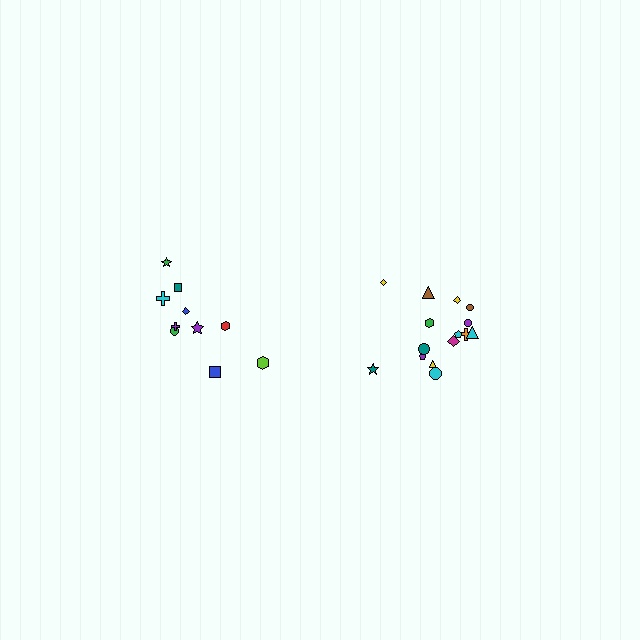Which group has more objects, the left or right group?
The right group.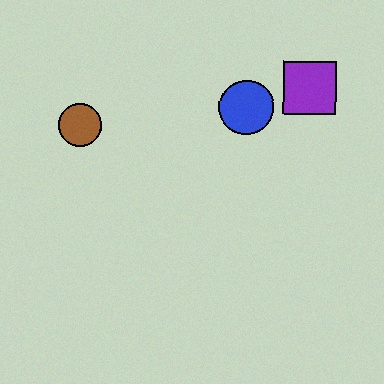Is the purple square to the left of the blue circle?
No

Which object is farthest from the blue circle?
The brown circle is farthest from the blue circle.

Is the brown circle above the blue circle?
No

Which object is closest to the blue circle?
The purple square is closest to the blue circle.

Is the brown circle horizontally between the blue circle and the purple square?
No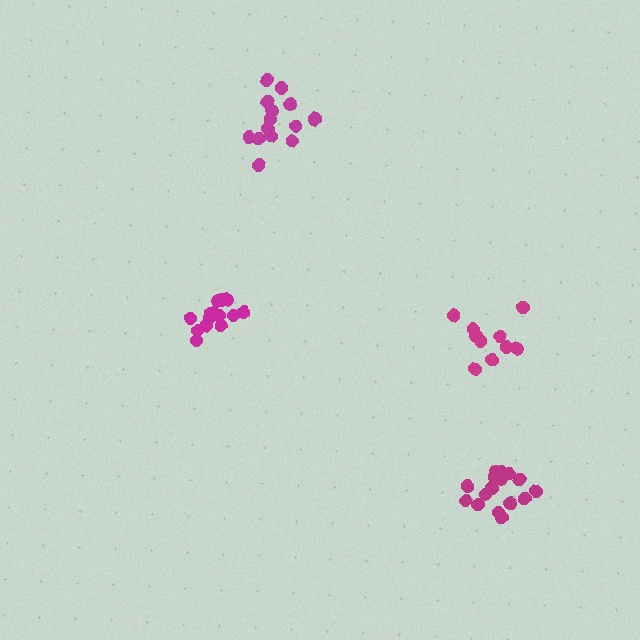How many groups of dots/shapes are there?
There are 4 groups.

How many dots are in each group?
Group 1: 15 dots, Group 2: 14 dots, Group 3: 16 dots, Group 4: 10 dots (55 total).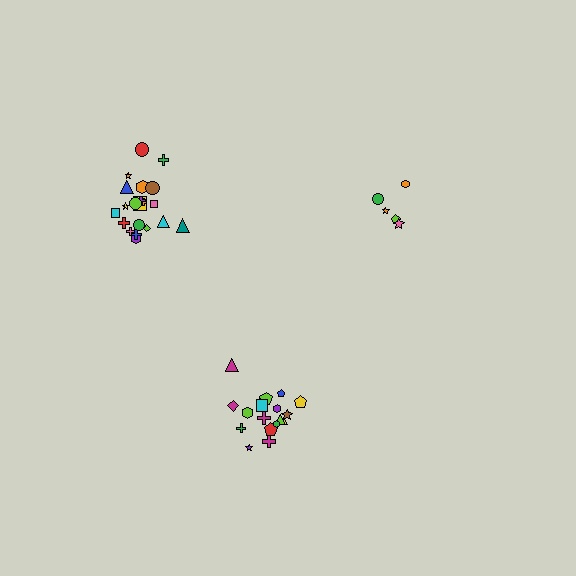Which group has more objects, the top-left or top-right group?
The top-left group.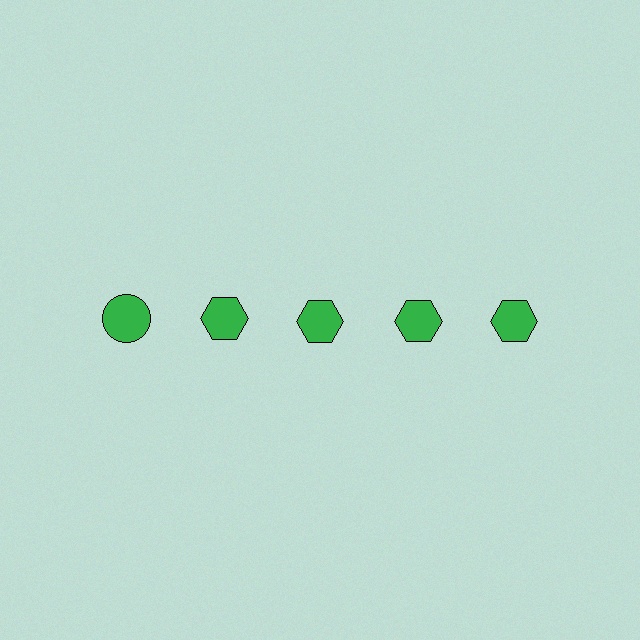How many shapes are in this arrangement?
There are 5 shapes arranged in a grid pattern.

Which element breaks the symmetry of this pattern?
The green circle in the top row, leftmost column breaks the symmetry. All other shapes are green hexagons.